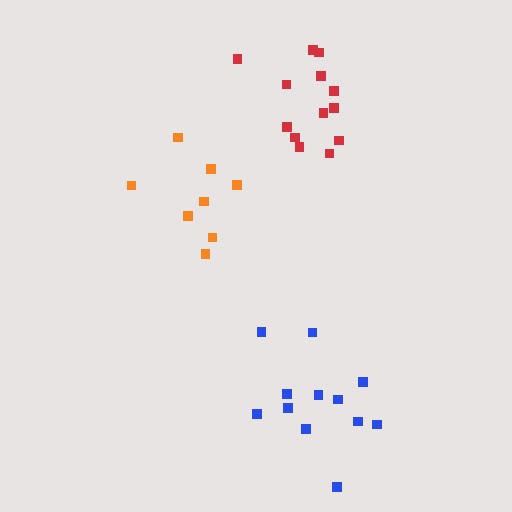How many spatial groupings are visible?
There are 3 spatial groupings.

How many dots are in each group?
Group 1: 12 dots, Group 2: 13 dots, Group 3: 8 dots (33 total).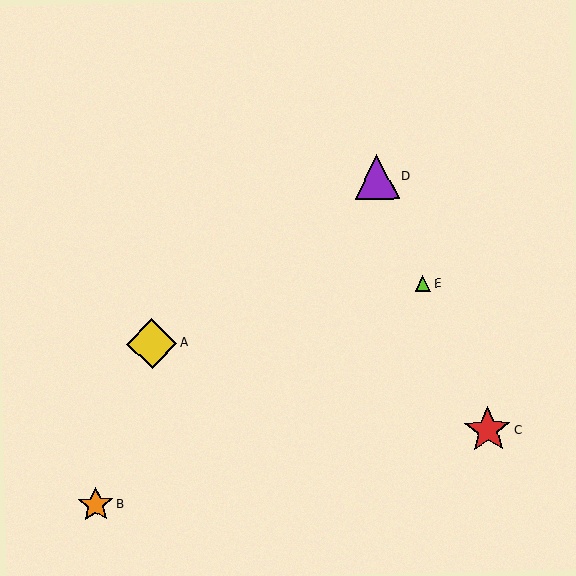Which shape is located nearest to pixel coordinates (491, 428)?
The red star (labeled C) at (488, 430) is nearest to that location.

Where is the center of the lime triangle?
The center of the lime triangle is at (423, 283).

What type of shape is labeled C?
Shape C is a red star.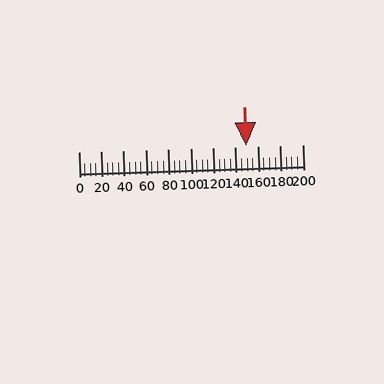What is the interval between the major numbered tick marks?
The major tick marks are spaced 20 units apart.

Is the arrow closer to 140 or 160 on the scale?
The arrow is closer to 140.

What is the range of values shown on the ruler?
The ruler shows values from 0 to 200.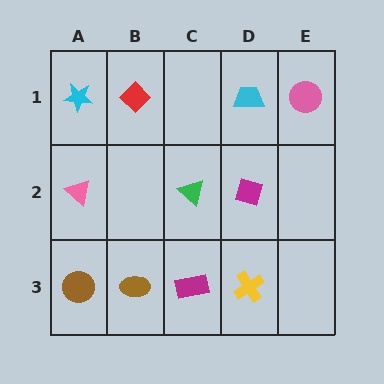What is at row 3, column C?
A magenta rectangle.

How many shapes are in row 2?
3 shapes.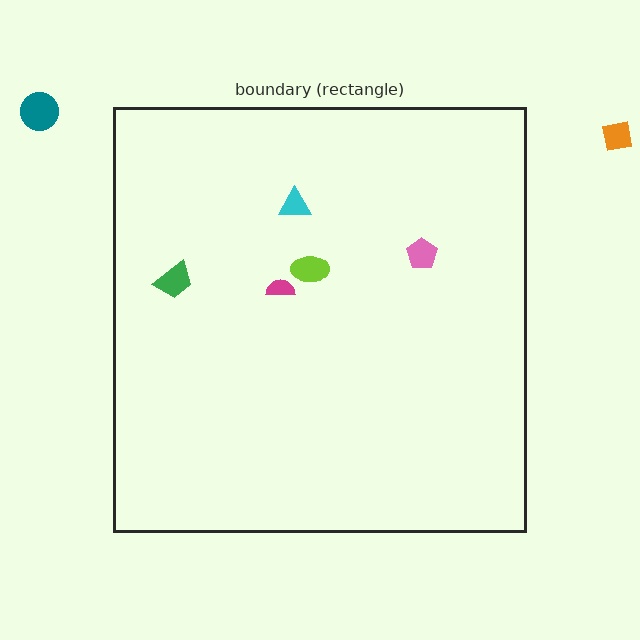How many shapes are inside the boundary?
5 inside, 2 outside.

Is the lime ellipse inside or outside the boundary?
Inside.